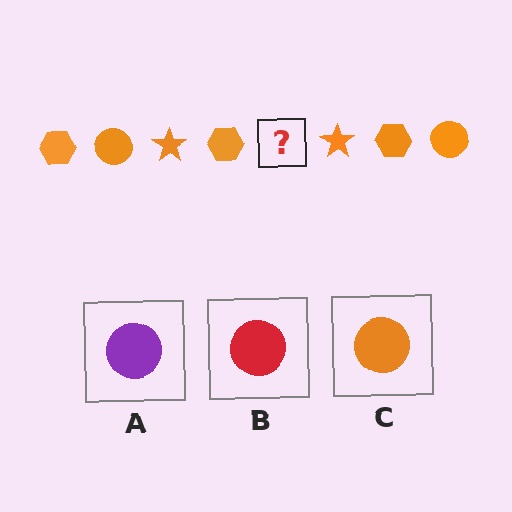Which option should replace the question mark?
Option C.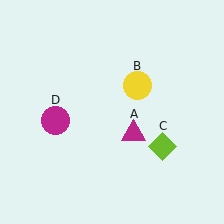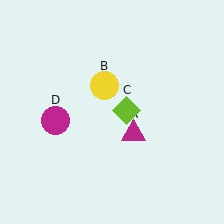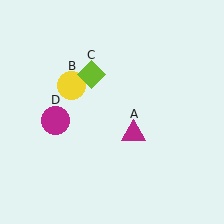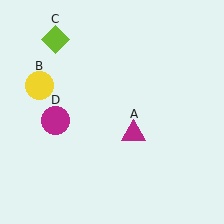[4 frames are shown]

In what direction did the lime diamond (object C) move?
The lime diamond (object C) moved up and to the left.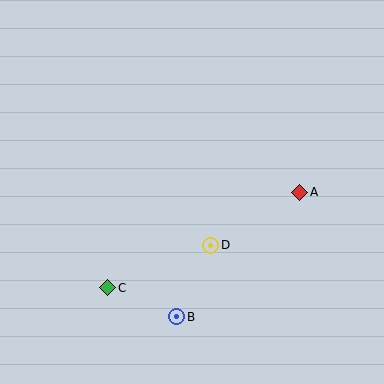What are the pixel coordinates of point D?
Point D is at (211, 245).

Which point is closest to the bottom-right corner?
Point A is closest to the bottom-right corner.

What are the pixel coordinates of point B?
Point B is at (177, 317).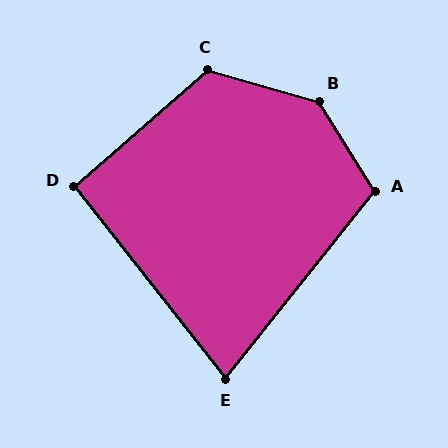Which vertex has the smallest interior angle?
E, at approximately 77 degrees.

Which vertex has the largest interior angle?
B, at approximately 138 degrees.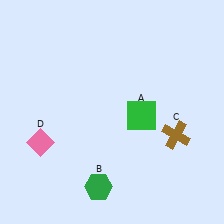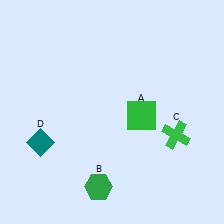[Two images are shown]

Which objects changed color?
C changed from brown to green. D changed from pink to teal.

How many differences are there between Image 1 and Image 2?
There are 2 differences between the two images.